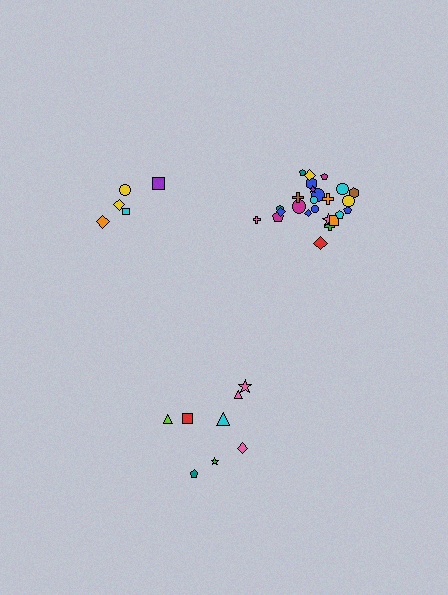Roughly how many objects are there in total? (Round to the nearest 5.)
Roughly 40 objects in total.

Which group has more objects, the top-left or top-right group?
The top-right group.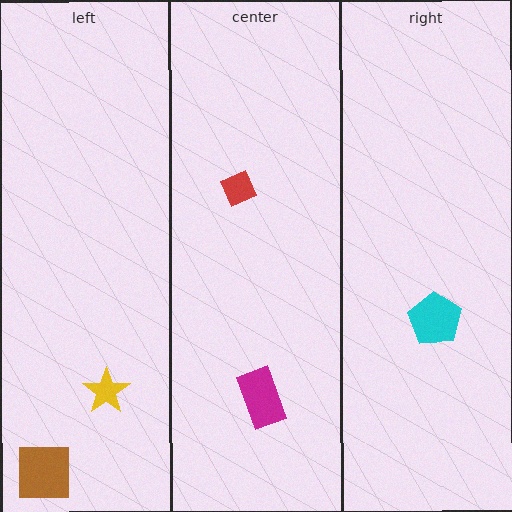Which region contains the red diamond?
The center region.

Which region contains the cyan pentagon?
The right region.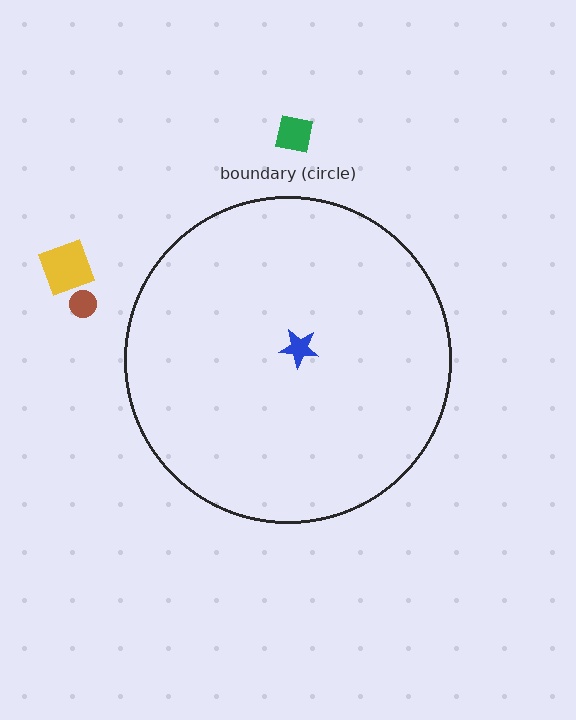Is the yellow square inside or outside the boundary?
Outside.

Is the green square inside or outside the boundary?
Outside.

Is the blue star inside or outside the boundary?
Inside.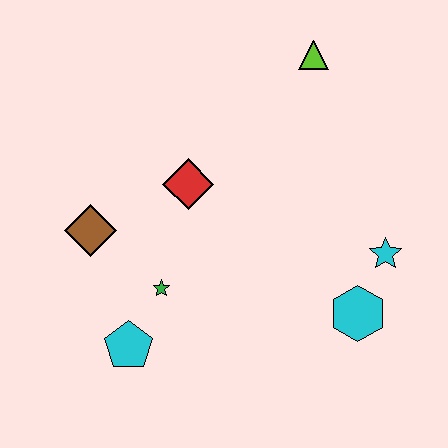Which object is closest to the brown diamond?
The green star is closest to the brown diamond.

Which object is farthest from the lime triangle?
The cyan pentagon is farthest from the lime triangle.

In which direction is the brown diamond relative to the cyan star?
The brown diamond is to the left of the cyan star.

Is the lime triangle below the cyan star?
No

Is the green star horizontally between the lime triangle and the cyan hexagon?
No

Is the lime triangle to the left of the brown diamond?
No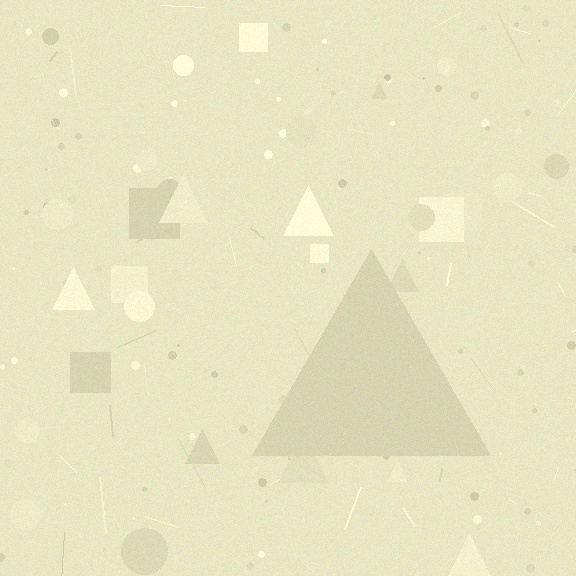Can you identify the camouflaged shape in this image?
The camouflaged shape is a triangle.